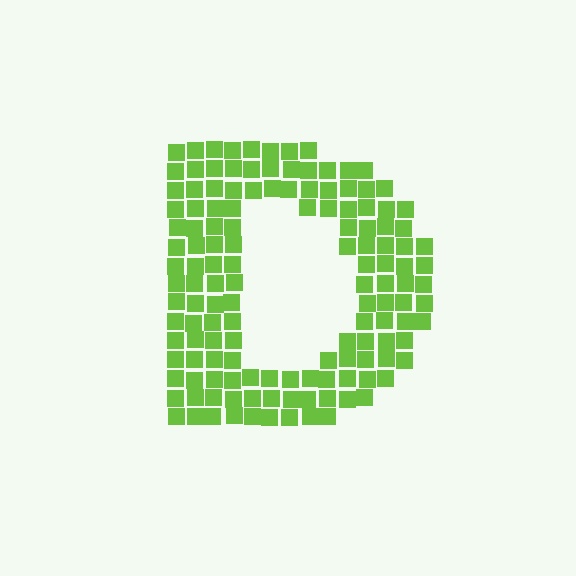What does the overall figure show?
The overall figure shows the letter D.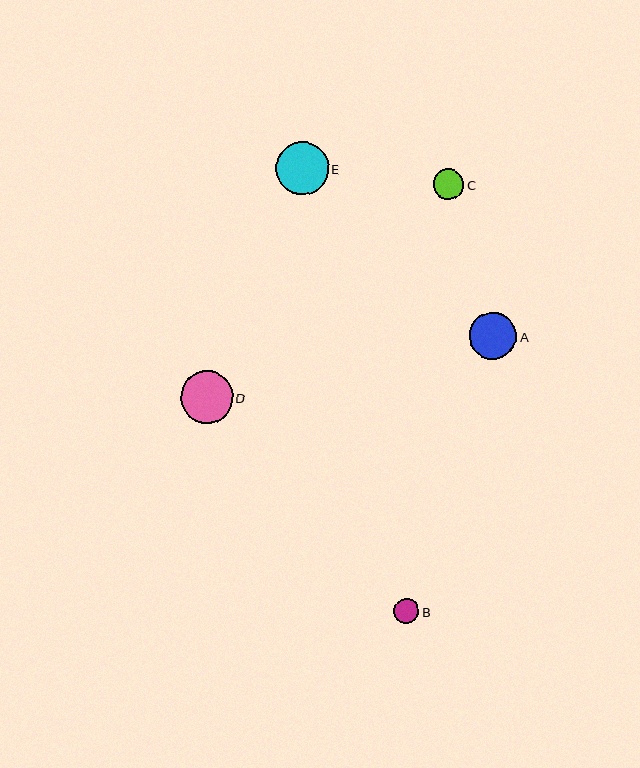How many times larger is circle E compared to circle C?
Circle E is approximately 1.7 times the size of circle C.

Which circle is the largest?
Circle E is the largest with a size of approximately 53 pixels.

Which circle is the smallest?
Circle B is the smallest with a size of approximately 25 pixels.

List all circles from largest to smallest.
From largest to smallest: E, D, A, C, B.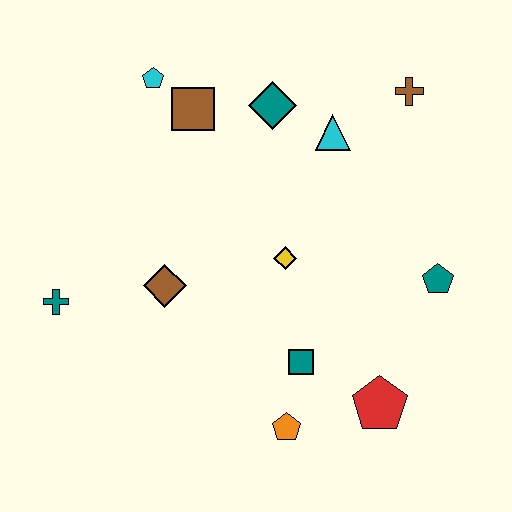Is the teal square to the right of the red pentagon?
No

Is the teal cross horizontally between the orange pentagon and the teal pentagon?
No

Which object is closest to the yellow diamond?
The teal square is closest to the yellow diamond.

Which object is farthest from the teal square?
The cyan pentagon is farthest from the teal square.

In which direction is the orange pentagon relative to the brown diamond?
The orange pentagon is below the brown diamond.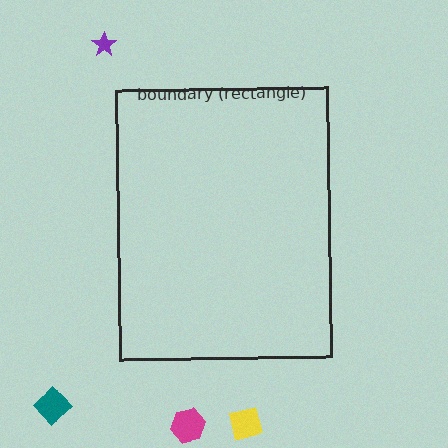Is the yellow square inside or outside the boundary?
Outside.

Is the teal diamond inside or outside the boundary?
Outside.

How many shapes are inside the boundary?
0 inside, 4 outside.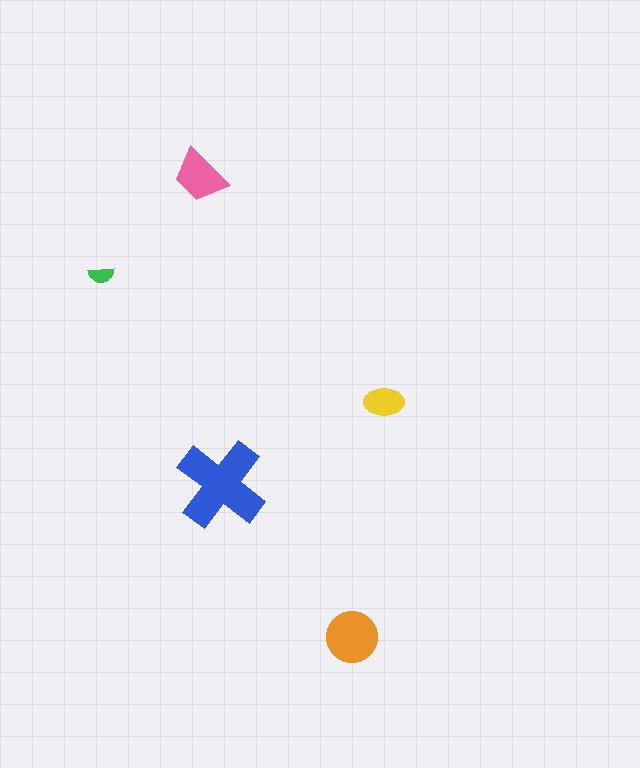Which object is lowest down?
The orange circle is bottommost.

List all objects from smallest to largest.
The green semicircle, the yellow ellipse, the pink trapezoid, the orange circle, the blue cross.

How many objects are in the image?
There are 5 objects in the image.